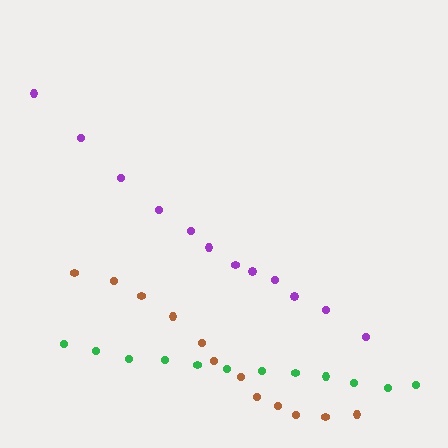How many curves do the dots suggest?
There are 3 distinct paths.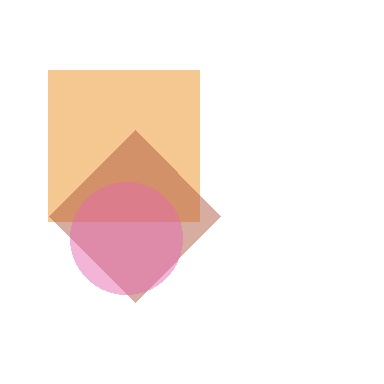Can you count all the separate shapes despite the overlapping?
Yes, there are 3 separate shapes.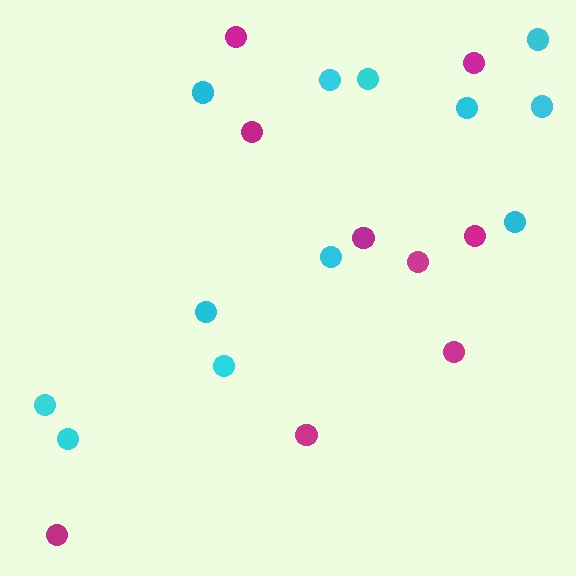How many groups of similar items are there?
There are 2 groups: one group of cyan circles (12) and one group of magenta circles (9).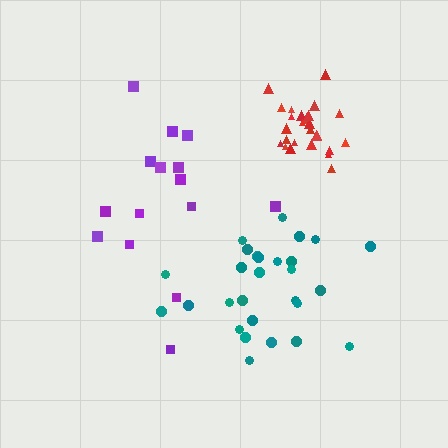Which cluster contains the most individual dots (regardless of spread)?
Teal (28).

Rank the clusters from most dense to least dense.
red, teal, purple.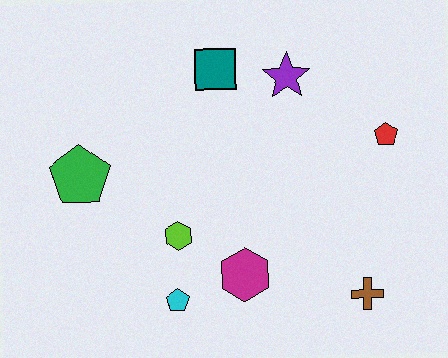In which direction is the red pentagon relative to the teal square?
The red pentagon is to the right of the teal square.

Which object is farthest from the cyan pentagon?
The red pentagon is farthest from the cyan pentagon.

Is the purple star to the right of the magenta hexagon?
Yes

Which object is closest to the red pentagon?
The purple star is closest to the red pentagon.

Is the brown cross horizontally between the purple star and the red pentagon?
Yes